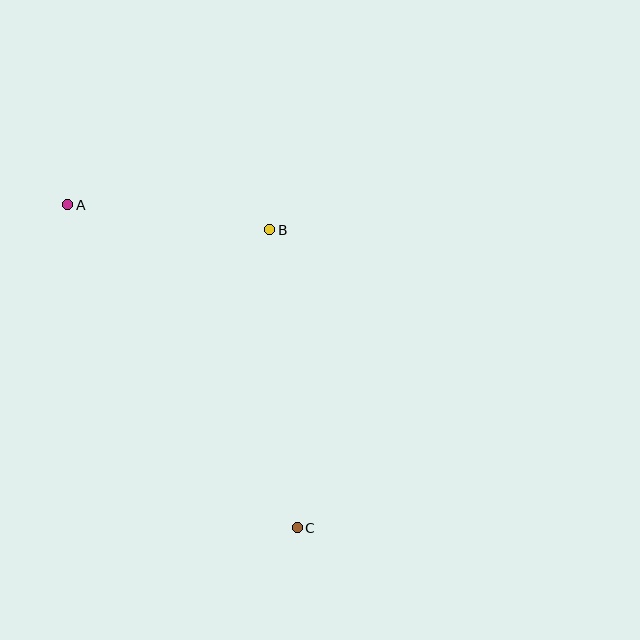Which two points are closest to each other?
Points A and B are closest to each other.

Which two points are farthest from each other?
Points A and C are farthest from each other.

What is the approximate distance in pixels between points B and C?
The distance between B and C is approximately 299 pixels.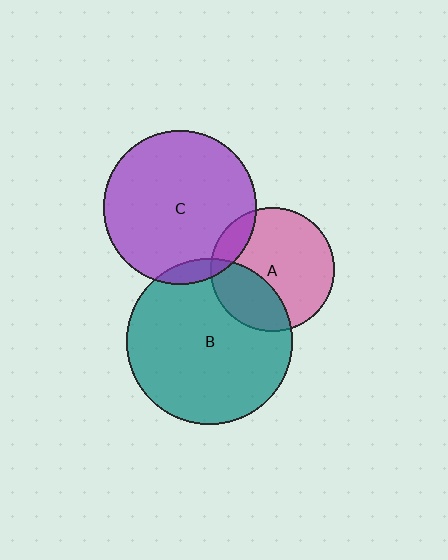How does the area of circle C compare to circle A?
Approximately 1.5 times.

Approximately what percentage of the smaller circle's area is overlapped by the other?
Approximately 5%.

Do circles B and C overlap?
Yes.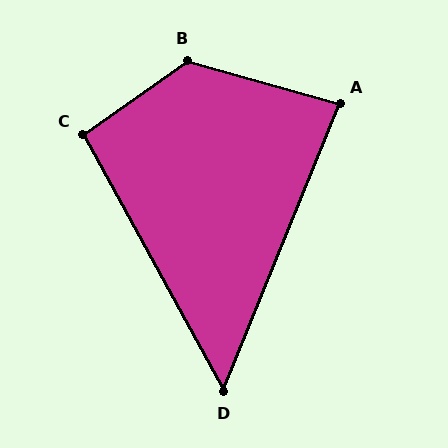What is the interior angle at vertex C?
Approximately 96 degrees (obtuse).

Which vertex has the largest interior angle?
B, at approximately 129 degrees.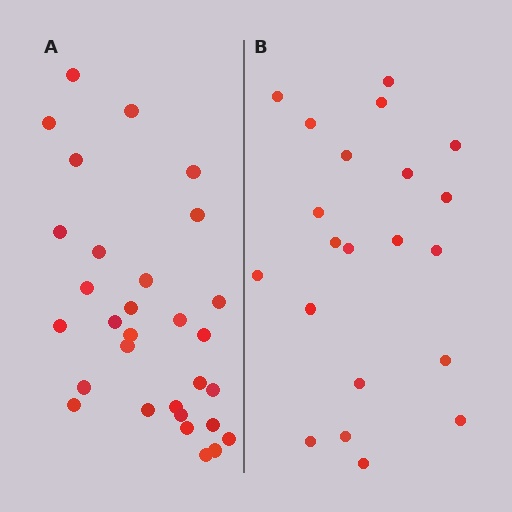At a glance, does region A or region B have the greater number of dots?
Region A (the left region) has more dots.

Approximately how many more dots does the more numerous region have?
Region A has roughly 8 or so more dots than region B.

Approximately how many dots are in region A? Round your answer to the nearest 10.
About 30 dots.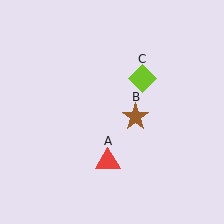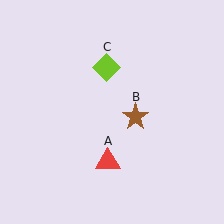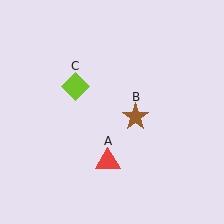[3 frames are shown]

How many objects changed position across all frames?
1 object changed position: lime diamond (object C).